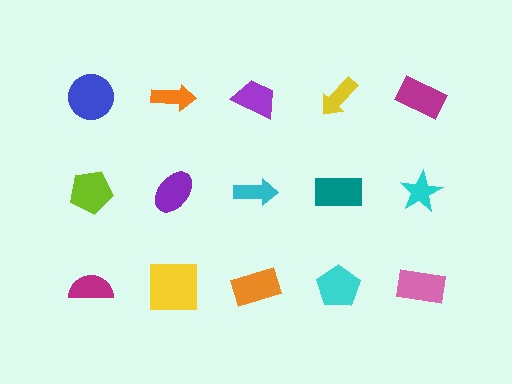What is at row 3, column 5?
A pink rectangle.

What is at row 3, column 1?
A magenta semicircle.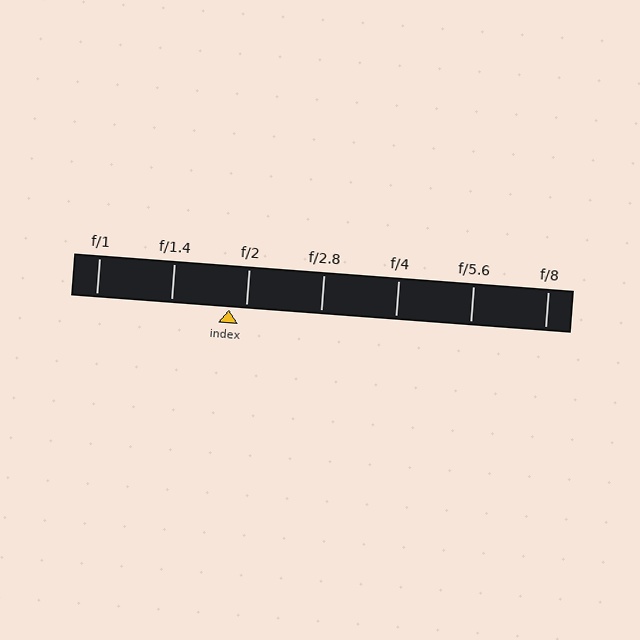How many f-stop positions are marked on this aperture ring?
There are 7 f-stop positions marked.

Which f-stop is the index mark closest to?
The index mark is closest to f/2.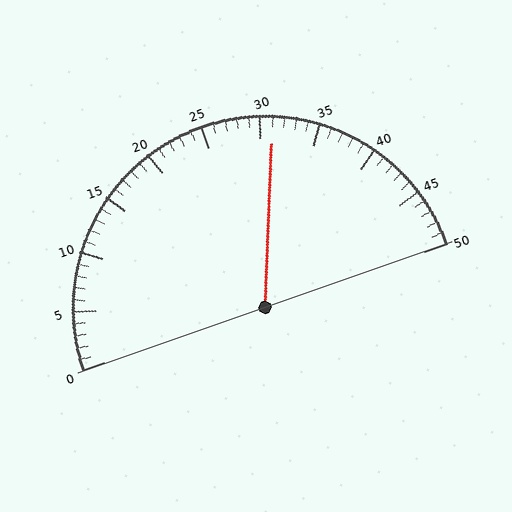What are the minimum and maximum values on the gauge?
The gauge ranges from 0 to 50.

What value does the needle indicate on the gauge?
The needle indicates approximately 31.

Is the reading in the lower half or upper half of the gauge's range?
The reading is in the upper half of the range (0 to 50).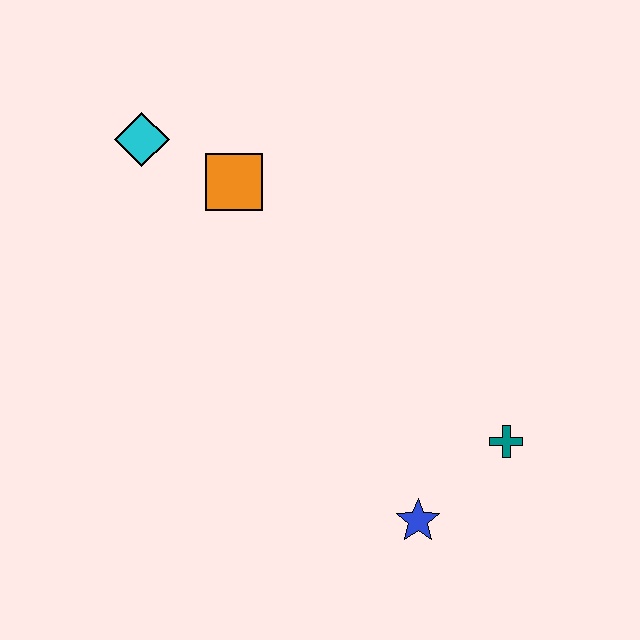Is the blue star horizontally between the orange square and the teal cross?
Yes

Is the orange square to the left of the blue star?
Yes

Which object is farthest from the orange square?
The blue star is farthest from the orange square.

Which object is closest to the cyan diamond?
The orange square is closest to the cyan diamond.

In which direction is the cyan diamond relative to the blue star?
The cyan diamond is above the blue star.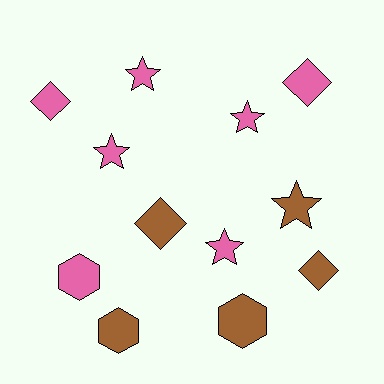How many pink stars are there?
There are 4 pink stars.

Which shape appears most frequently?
Star, with 5 objects.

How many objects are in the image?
There are 12 objects.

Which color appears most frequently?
Pink, with 7 objects.